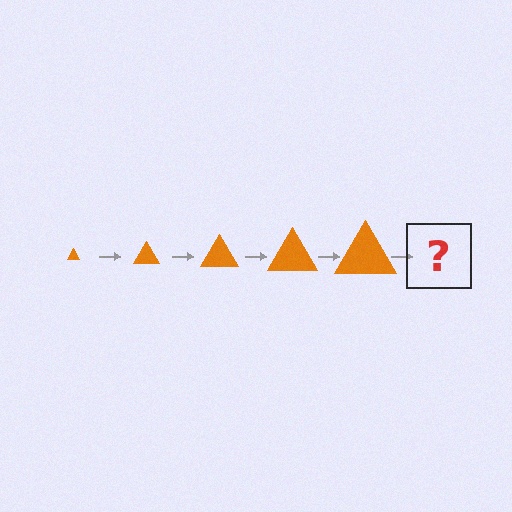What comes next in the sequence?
The next element should be an orange triangle, larger than the previous one.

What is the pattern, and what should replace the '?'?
The pattern is that the triangle gets progressively larger each step. The '?' should be an orange triangle, larger than the previous one.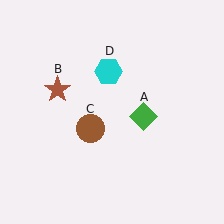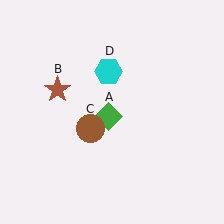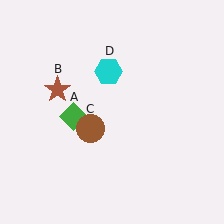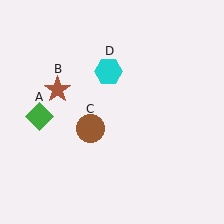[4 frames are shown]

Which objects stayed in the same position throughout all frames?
Brown star (object B) and brown circle (object C) and cyan hexagon (object D) remained stationary.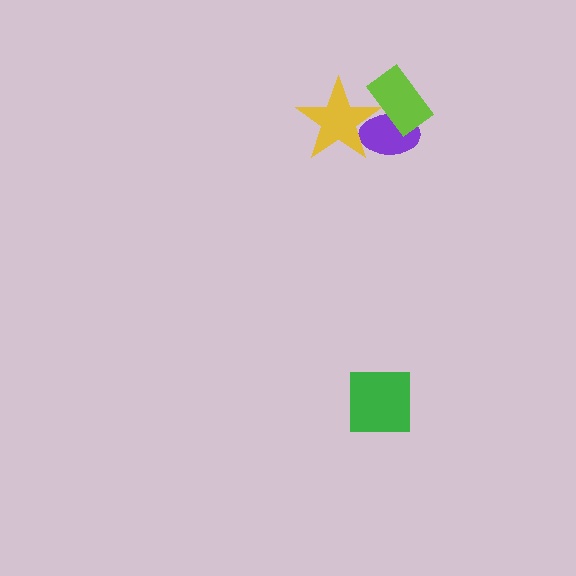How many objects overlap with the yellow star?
2 objects overlap with the yellow star.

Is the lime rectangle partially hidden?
Yes, it is partially covered by another shape.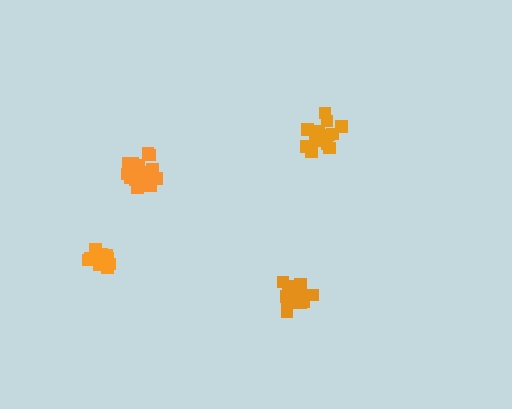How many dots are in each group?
Group 1: 14 dots, Group 2: 15 dots, Group 3: 18 dots, Group 4: 15 dots (62 total).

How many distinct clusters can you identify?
There are 4 distinct clusters.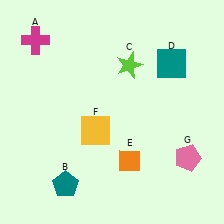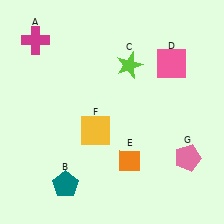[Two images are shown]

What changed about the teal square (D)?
In Image 1, D is teal. In Image 2, it changed to pink.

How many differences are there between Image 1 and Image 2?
There is 1 difference between the two images.